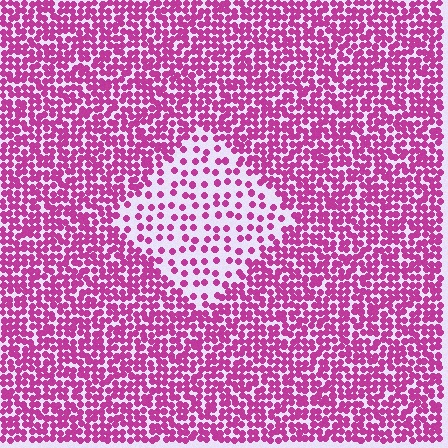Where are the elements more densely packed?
The elements are more densely packed outside the diamond boundary.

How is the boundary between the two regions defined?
The boundary is defined by a change in element density (approximately 2.5x ratio). All elements are the same color, size, and shape.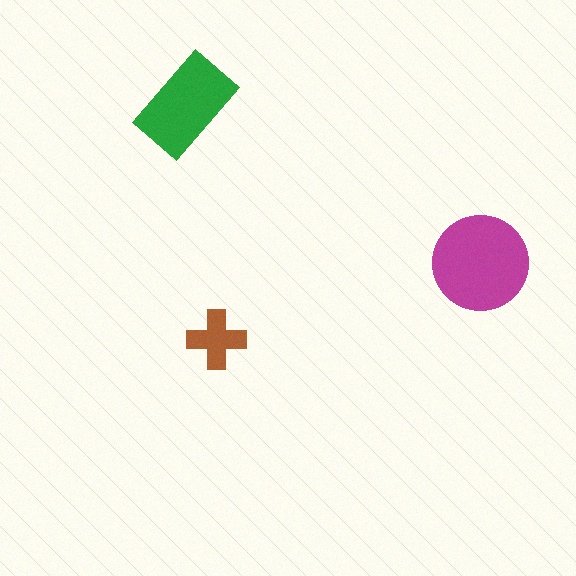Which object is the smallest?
The brown cross.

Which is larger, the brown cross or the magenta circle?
The magenta circle.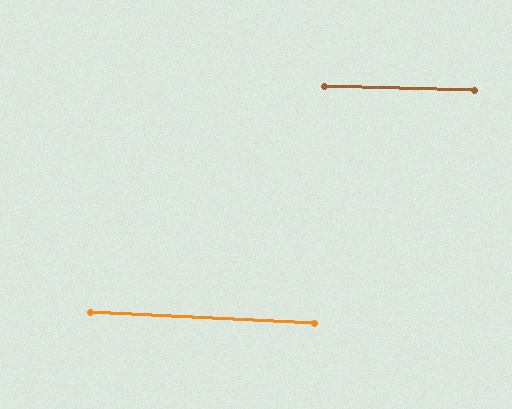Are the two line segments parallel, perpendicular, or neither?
Parallel — their directions differ by only 1.0°.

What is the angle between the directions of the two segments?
Approximately 1 degree.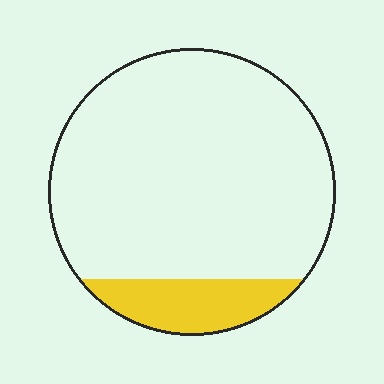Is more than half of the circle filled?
No.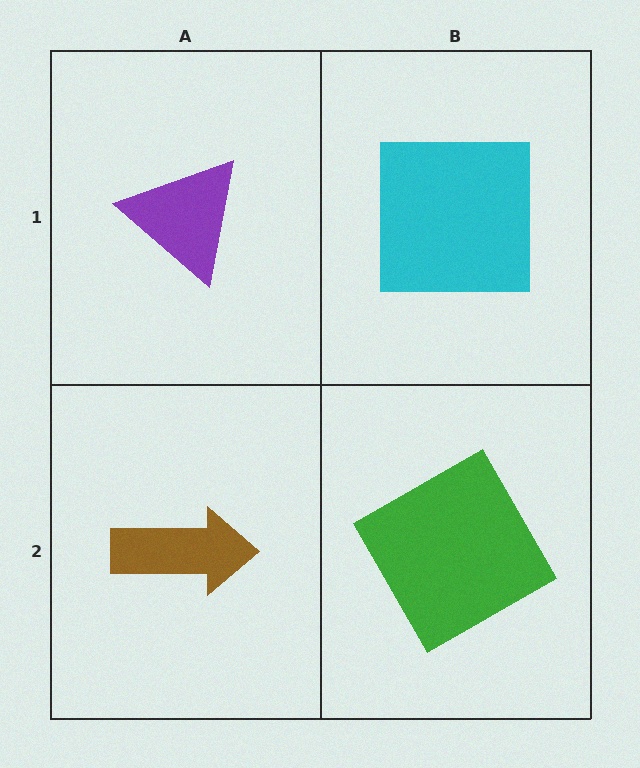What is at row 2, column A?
A brown arrow.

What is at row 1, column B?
A cyan square.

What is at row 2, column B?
A green square.